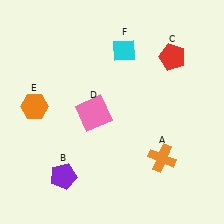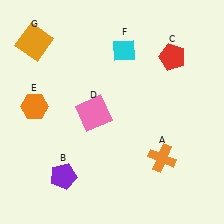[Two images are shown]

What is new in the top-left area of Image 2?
An orange square (G) was added in the top-left area of Image 2.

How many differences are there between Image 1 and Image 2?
There is 1 difference between the two images.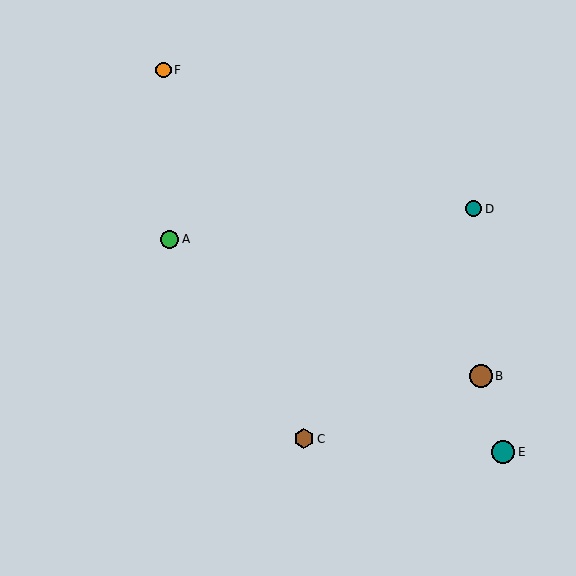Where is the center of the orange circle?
The center of the orange circle is at (163, 70).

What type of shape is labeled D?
Shape D is a teal circle.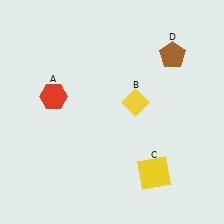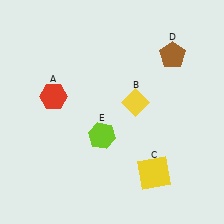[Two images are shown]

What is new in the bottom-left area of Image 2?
A lime hexagon (E) was added in the bottom-left area of Image 2.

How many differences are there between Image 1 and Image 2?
There is 1 difference between the two images.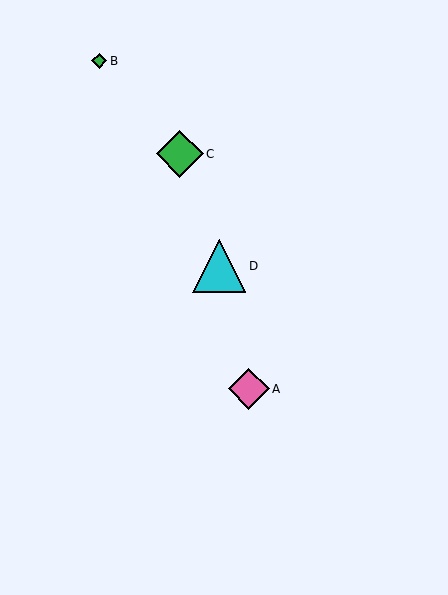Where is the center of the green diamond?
The center of the green diamond is at (180, 154).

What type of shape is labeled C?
Shape C is a green diamond.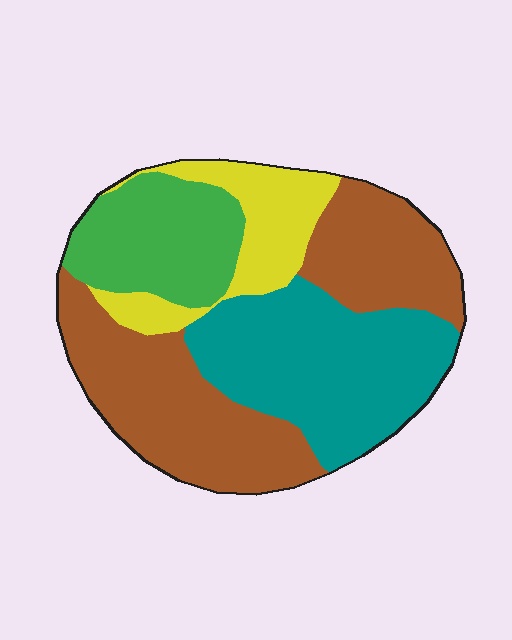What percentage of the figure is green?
Green covers around 15% of the figure.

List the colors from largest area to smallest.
From largest to smallest: brown, teal, green, yellow.